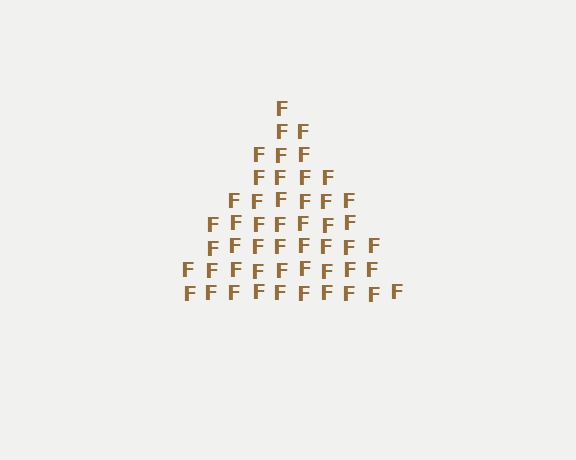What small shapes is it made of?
It is made of small letter F's.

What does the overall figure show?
The overall figure shows a triangle.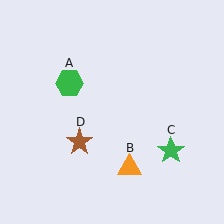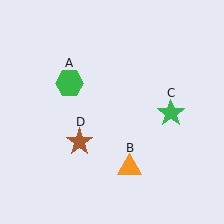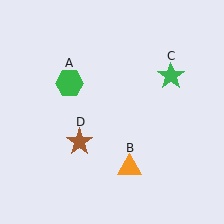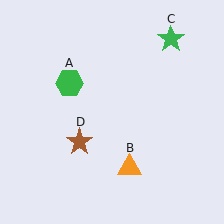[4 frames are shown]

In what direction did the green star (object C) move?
The green star (object C) moved up.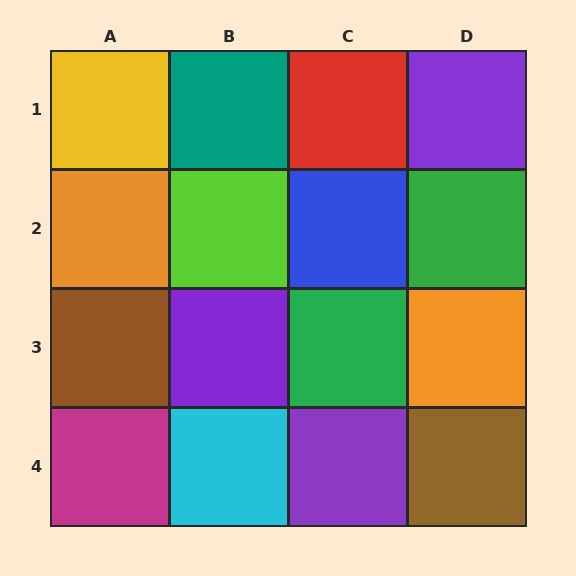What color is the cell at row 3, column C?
Green.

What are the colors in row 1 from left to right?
Yellow, teal, red, purple.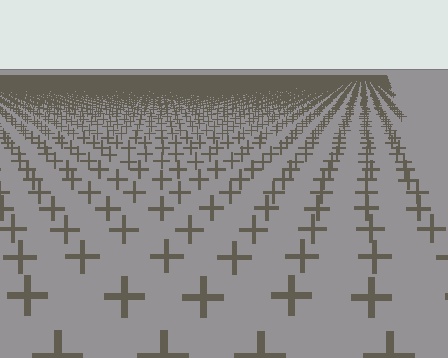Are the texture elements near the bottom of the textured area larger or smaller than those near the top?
Larger. Near the bottom, elements are closer to the viewer and appear at a bigger on-screen size.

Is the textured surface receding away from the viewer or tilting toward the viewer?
The surface is receding away from the viewer. Texture elements get smaller and denser toward the top.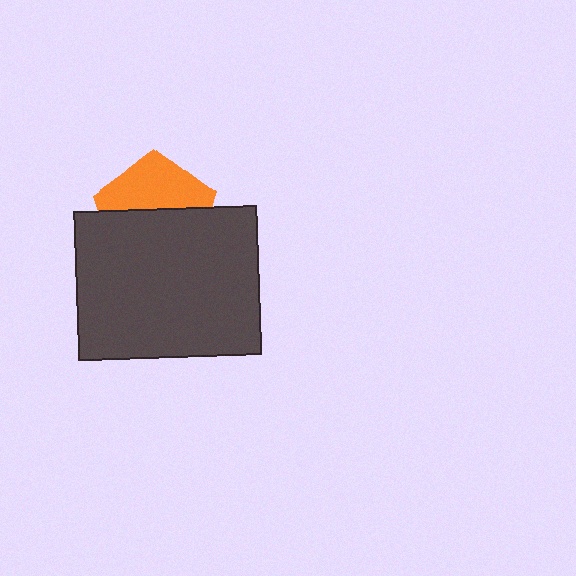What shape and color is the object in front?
The object in front is a dark gray rectangle.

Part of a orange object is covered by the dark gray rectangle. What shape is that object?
It is a pentagon.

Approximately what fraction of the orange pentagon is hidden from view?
Roughly 55% of the orange pentagon is hidden behind the dark gray rectangle.